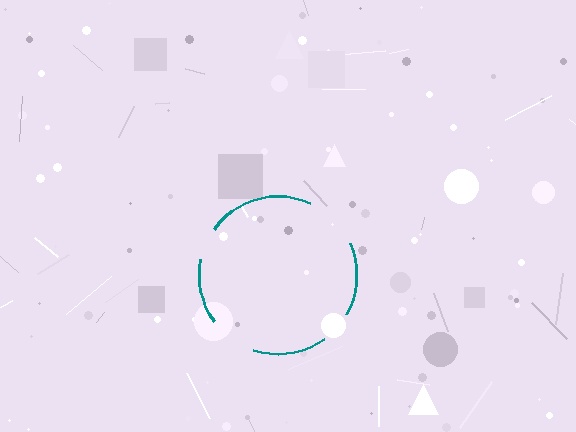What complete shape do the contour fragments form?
The contour fragments form a circle.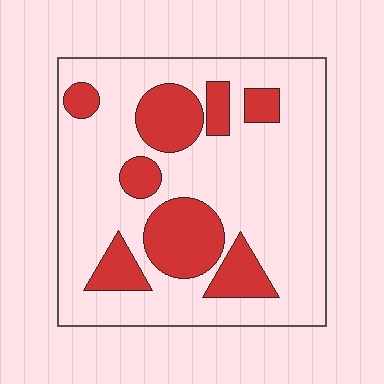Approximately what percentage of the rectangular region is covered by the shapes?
Approximately 25%.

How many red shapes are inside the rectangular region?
8.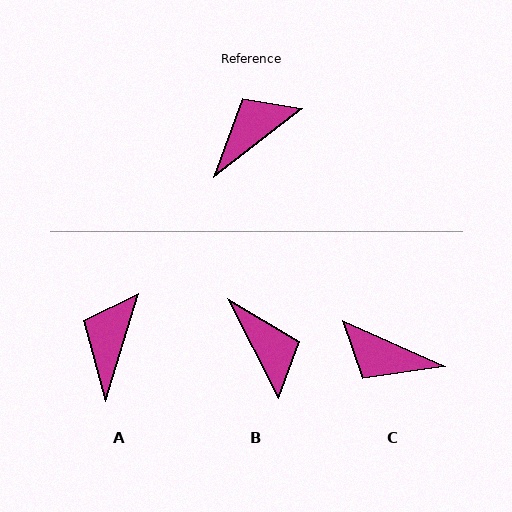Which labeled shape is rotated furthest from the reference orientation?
C, about 118 degrees away.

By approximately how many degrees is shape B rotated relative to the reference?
Approximately 101 degrees clockwise.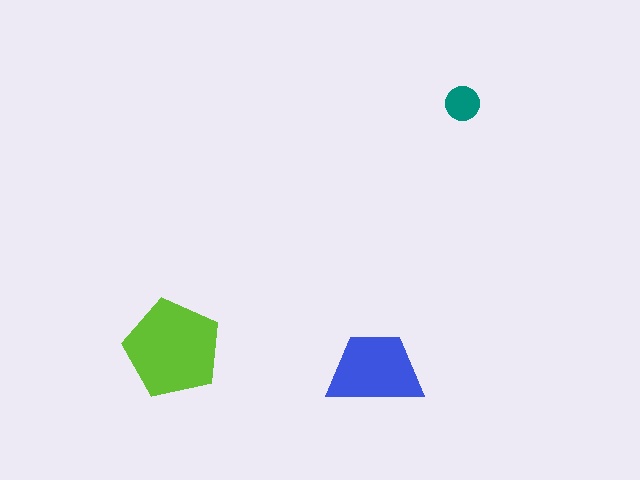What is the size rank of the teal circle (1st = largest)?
3rd.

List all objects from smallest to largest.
The teal circle, the blue trapezoid, the lime pentagon.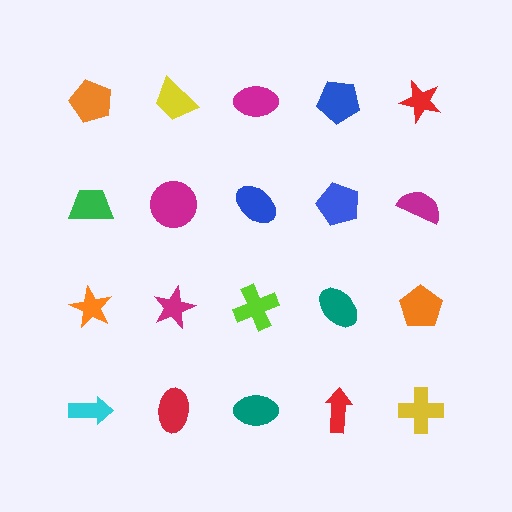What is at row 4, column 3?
A teal ellipse.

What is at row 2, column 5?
A magenta semicircle.